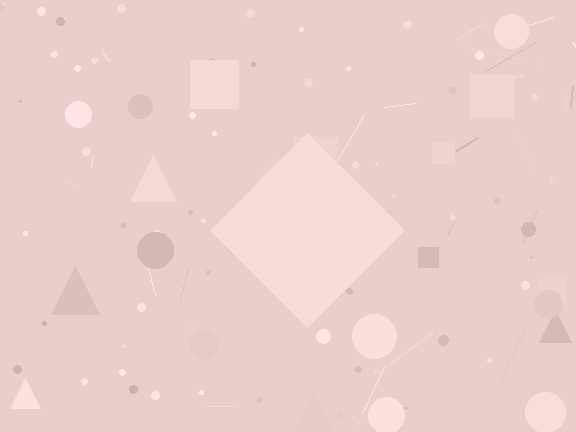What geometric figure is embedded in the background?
A diamond is embedded in the background.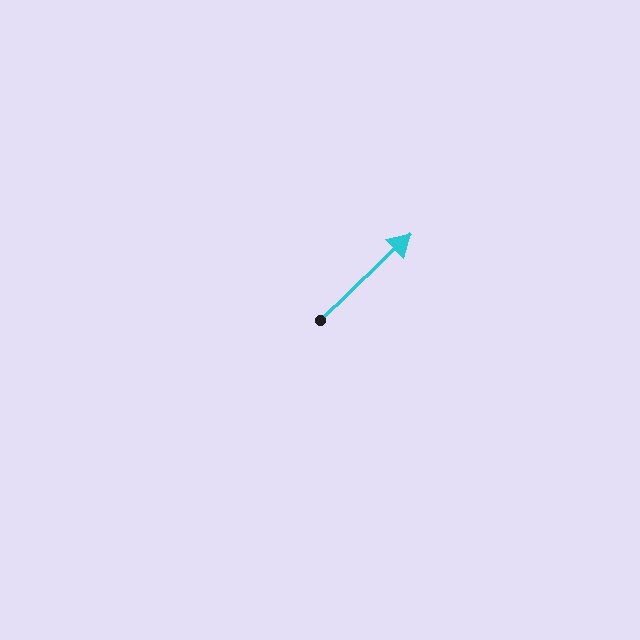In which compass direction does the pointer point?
Northeast.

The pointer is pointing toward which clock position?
Roughly 2 o'clock.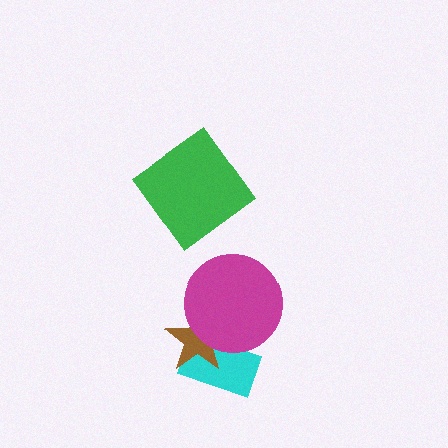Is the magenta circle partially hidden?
No, no other shape covers it.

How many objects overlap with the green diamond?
0 objects overlap with the green diamond.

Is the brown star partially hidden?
Yes, it is partially covered by another shape.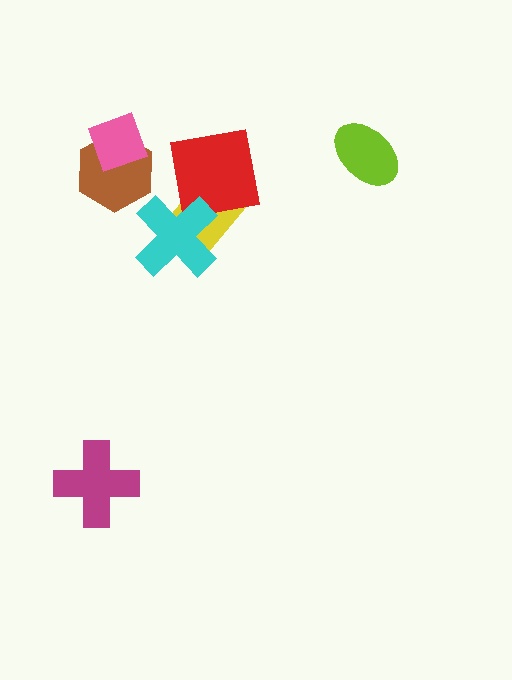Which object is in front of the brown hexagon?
The pink diamond is in front of the brown hexagon.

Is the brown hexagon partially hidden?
Yes, it is partially covered by another shape.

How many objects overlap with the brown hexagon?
1 object overlaps with the brown hexagon.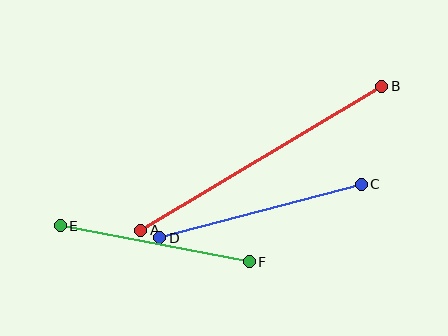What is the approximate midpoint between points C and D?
The midpoint is at approximately (260, 211) pixels.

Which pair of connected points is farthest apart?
Points A and B are farthest apart.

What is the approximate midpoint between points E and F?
The midpoint is at approximately (155, 244) pixels.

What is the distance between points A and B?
The distance is approximately 281 pixels.